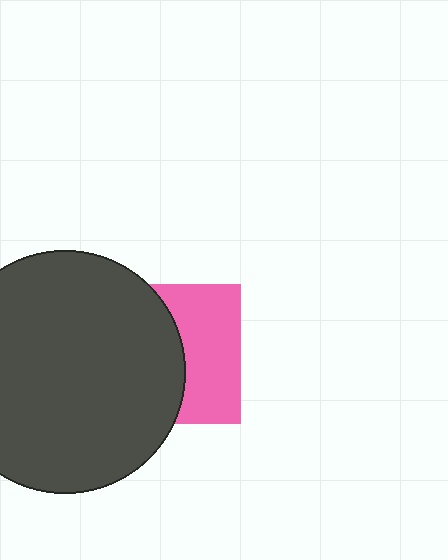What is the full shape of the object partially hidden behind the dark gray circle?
The partially hidden object is a pink square.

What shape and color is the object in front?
The object in front is a dark gray circle.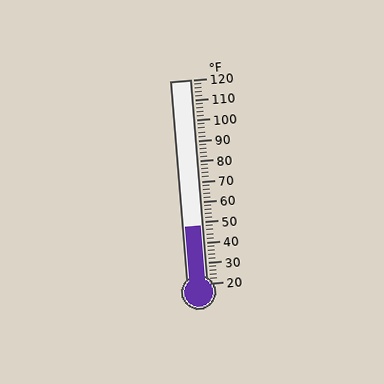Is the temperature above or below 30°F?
The temperature is above 30°F.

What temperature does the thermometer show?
The thermometer shows approximately 48°F.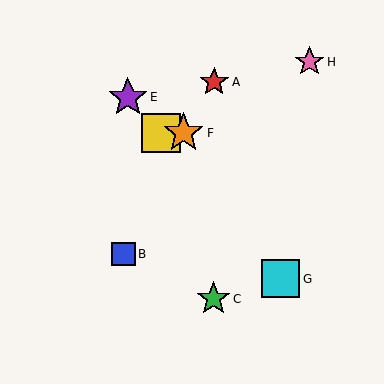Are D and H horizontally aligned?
No, D is at y≈133 and H is at y≈62.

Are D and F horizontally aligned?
Yes, both are at y≈133.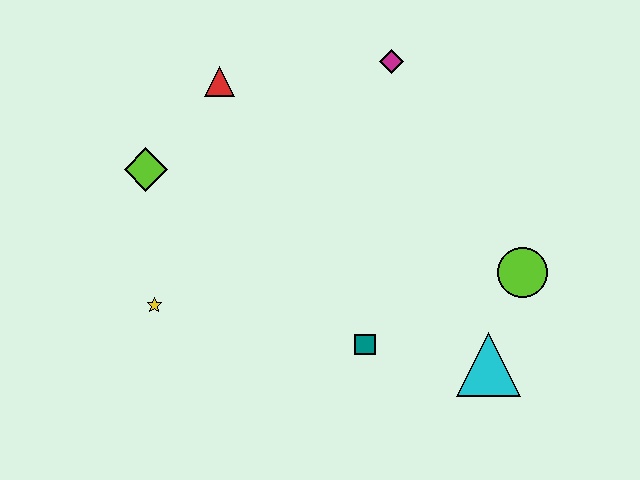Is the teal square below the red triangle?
Yes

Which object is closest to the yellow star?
The lime diamond is closest to the yellow star.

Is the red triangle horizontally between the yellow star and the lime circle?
Yes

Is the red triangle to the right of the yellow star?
Yes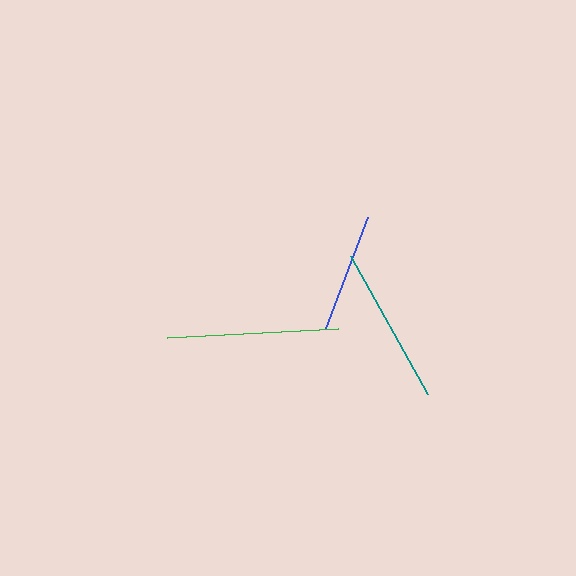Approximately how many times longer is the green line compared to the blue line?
The green line is approximately 1.4 times the length of the blue line.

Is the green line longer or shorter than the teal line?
The green line is longer than the teal line.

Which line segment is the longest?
The green line is the longest at approximately 171 pixels.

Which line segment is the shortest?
The blue line is the shortest at approximately 118 pixels.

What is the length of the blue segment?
The blue segment is approximately 118 pixels long.